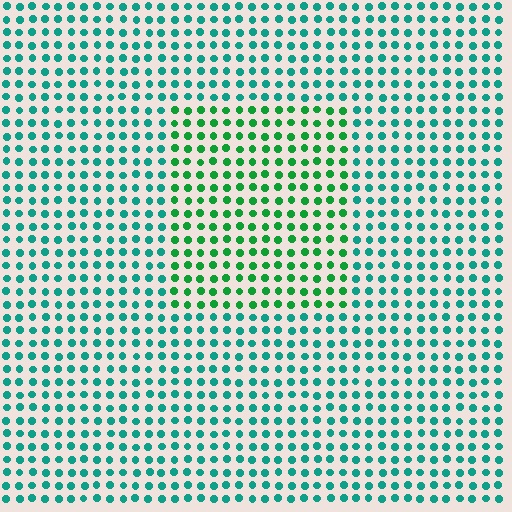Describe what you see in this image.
The image is filled with small teal elements in a uniform arrangement. A rectangle-shaped region is visible where the elements are tinted to a slightly different hue, forming a subtle color boundary.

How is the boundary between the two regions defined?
The boundary is defined purely by a slight shift in hue (about 35 degrees). Spacing, size, and orientation are identical on both sides.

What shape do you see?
I see a rectangle.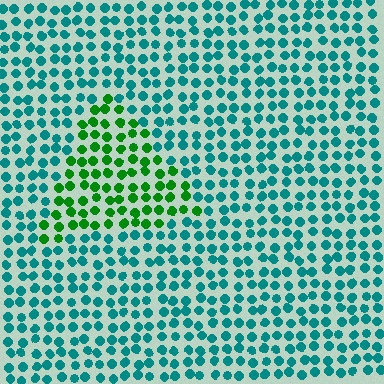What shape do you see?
I see a triangle.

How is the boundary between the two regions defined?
The boundary is defined purely by a slight shift in hue (about 53 degrees). Spacing, size, and orientation are identical on both sides.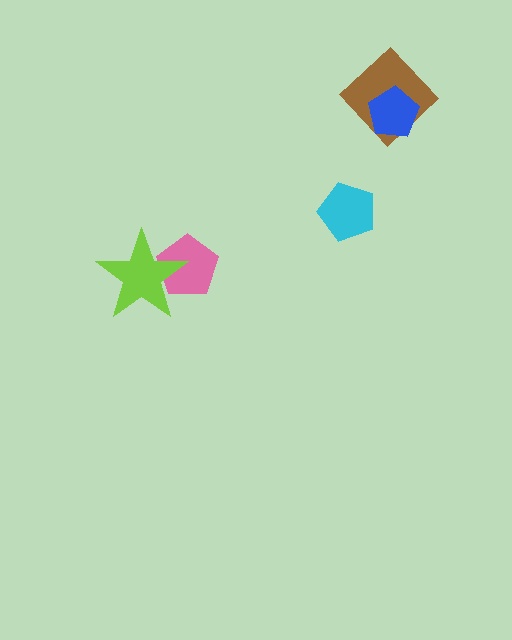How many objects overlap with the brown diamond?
1 object overlaps with the brown diamond.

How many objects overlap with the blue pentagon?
1 object overlaps with the blue pentagon.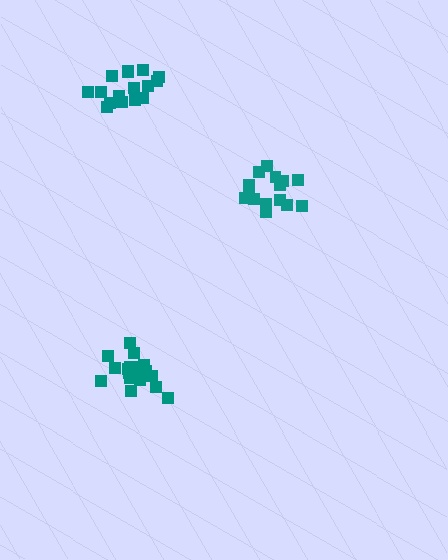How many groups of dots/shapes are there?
There are 3 groups.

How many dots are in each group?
Group 1: 19 dots, Group 2: 15 dots, Group 3: 17 dots (51 total).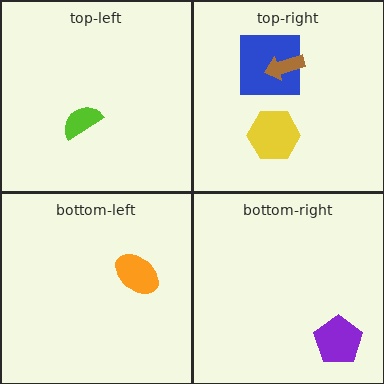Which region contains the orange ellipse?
The bottom-left region.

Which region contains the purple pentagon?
The bottom-right region.